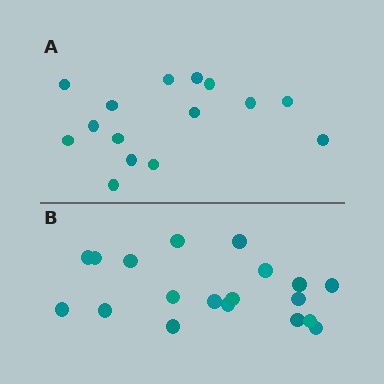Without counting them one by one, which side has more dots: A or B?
Region B (the bottom region) has more dots.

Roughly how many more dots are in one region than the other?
Region B has about 4 more dots than region A.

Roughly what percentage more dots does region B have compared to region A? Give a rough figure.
About 25% more.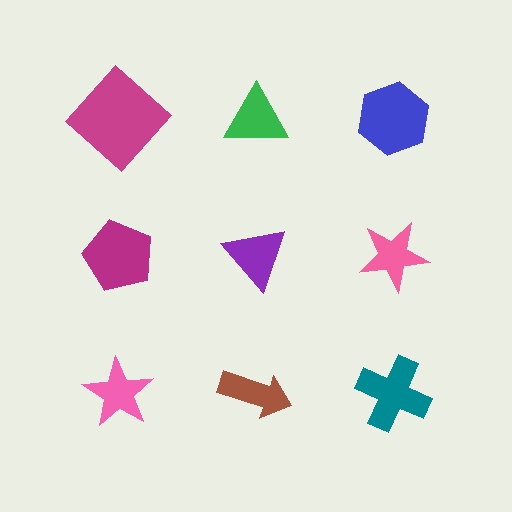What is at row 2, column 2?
A purple triangle.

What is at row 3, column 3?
A teal cross.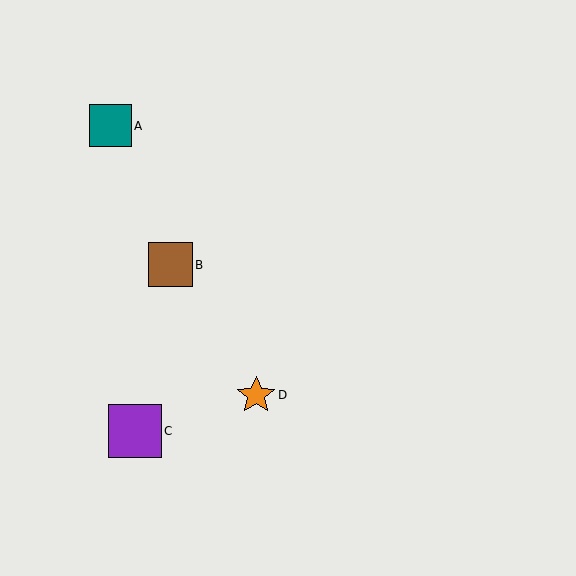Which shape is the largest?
The purple square (labeled C) is the largest.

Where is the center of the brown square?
The center of the brown square is at (170, 265).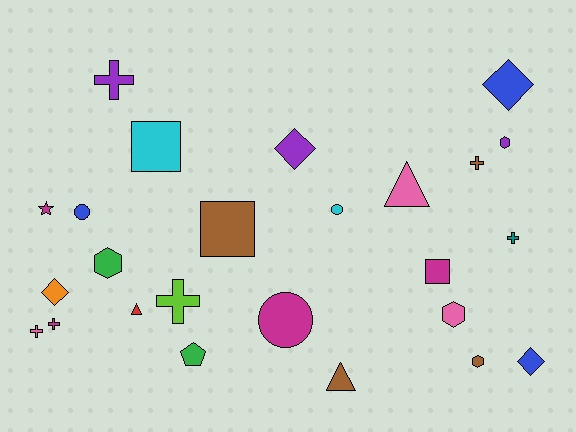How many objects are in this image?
There are 25 objects.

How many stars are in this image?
There is 1 star.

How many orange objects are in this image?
There is 1 orange object.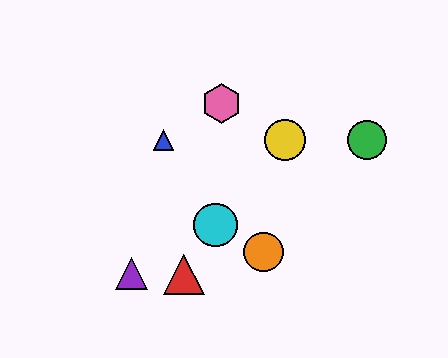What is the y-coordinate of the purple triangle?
The purple triangle is at y≈273.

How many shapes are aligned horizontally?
3 shapes (the blue triangle, the green circle, the yellow circle) are aligned horizontally.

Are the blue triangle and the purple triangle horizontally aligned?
No, the blue triangle is at y≈140 and the purple triangle is at y≈273.